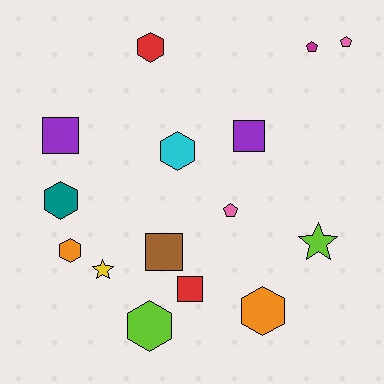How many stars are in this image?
There are 2 stars.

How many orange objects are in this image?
There are 2 orange objects.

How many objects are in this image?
There are 15 objects.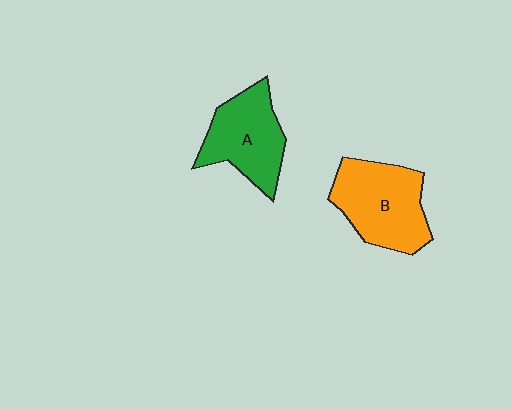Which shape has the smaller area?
Shape A (green).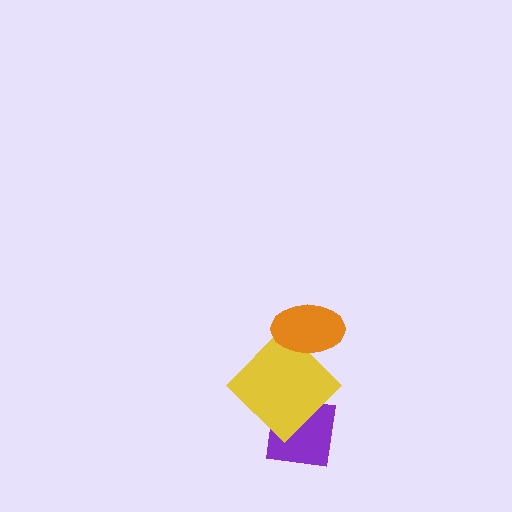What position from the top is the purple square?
The purple square is 3rd from the top.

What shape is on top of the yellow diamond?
The orange ellipse is on top of the yellow diamond.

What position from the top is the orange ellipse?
The orange ellipse is 1st from the top.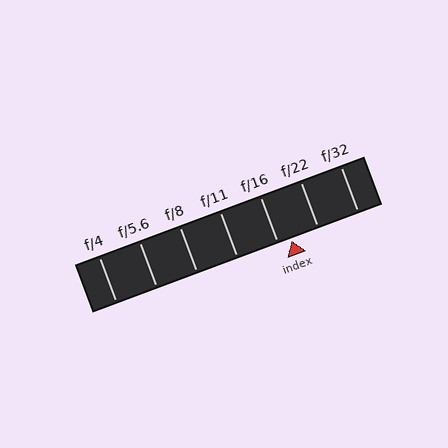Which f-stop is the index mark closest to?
The index mark is closest to f/16.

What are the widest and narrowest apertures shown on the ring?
The widest aperture shown is f/4 and the narrowest is f/32.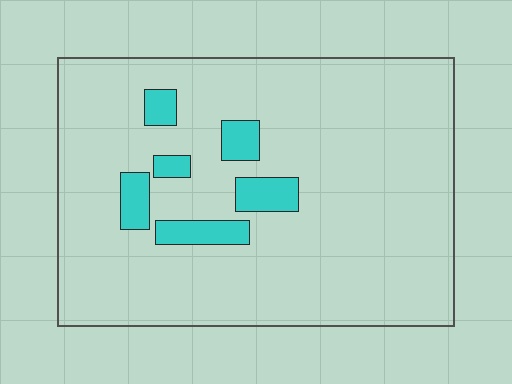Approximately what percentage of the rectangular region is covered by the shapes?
Approximately 10%.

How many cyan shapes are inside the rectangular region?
6.